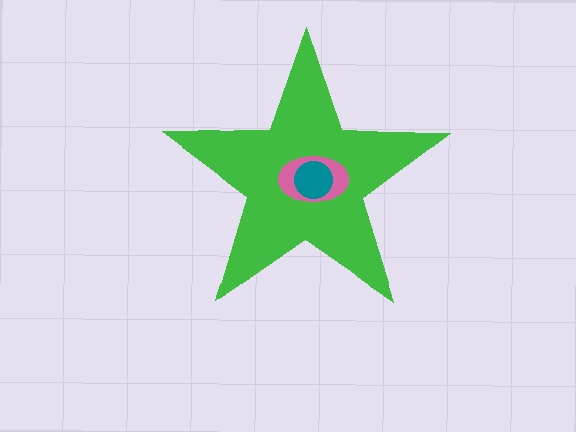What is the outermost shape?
The green star.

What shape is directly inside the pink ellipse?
The teal circle.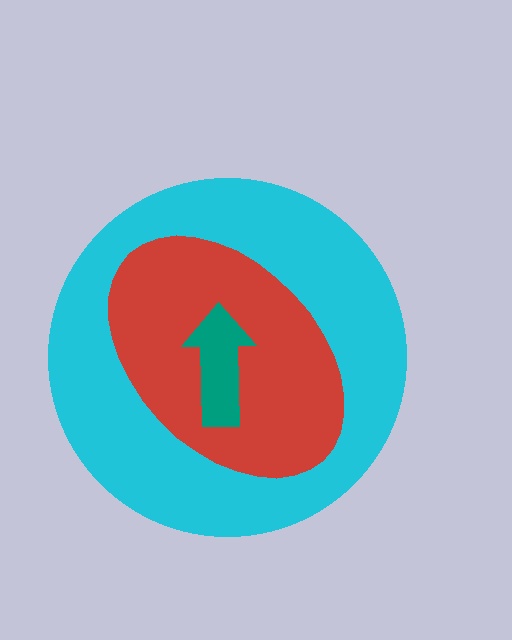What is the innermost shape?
The teal arrow.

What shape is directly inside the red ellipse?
The teal arrow.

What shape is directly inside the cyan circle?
The red ellipse.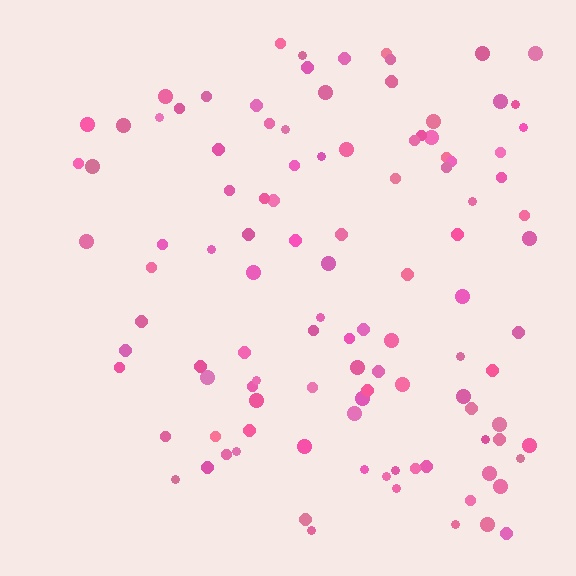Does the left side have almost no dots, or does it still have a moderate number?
Still a moderate number, just noticeably fewer than the right.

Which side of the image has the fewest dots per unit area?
The left.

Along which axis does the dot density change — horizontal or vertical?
Horizontal.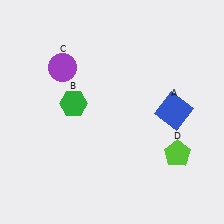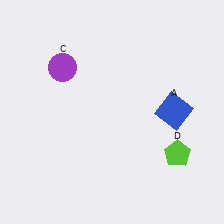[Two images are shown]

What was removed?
The green hexagon (B) was removed in Image 2.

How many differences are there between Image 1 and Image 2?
There is 1 difference between the two images.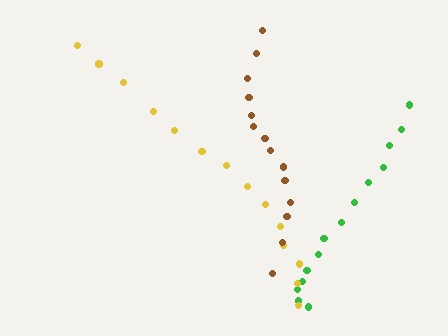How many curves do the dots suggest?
There are 3 distinct paths.